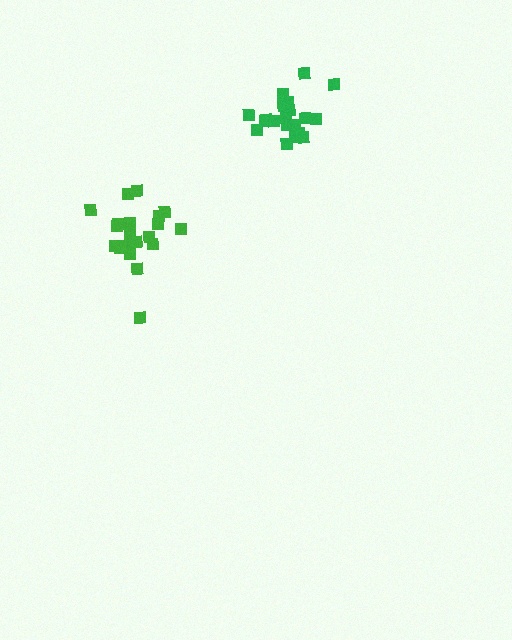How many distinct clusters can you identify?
There are 2 distinct clusters.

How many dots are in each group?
Group 1: 20 dots, Group 2: 21 dots (41 total).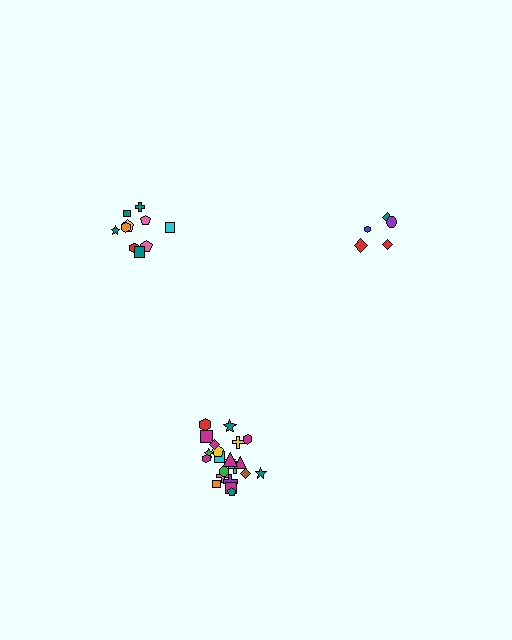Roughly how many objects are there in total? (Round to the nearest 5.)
Roughly 35 objects in total.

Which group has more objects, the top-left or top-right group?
The top-left group.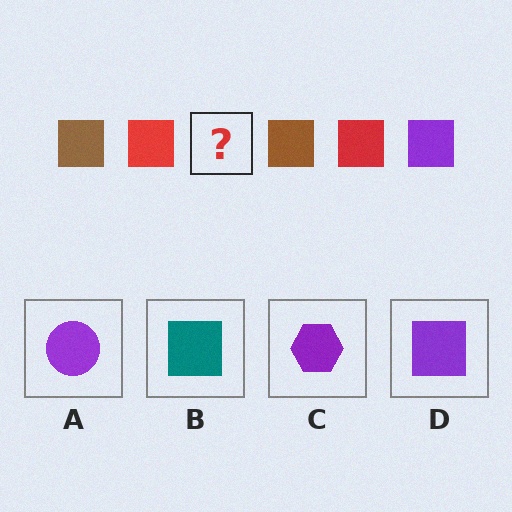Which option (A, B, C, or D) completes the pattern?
D.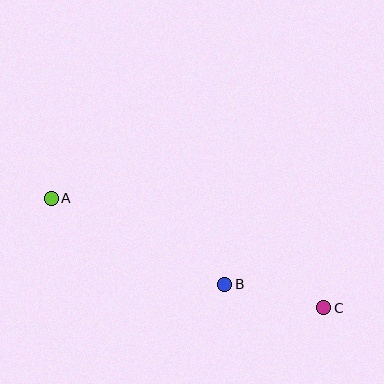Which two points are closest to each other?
Points B and C are closest to each other.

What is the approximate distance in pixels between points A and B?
The distance between A and B is approximately 194 pixels.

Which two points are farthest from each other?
Points A and C are farthest from each other.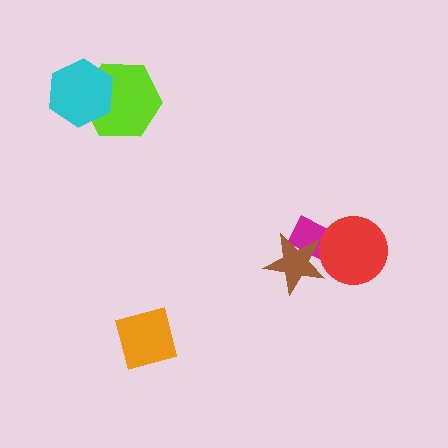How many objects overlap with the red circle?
2 objects overlap with the red circle.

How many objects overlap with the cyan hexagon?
1 object overlaps with the cyan hexagon.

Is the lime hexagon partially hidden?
Yes, it is partially covered by another shape.